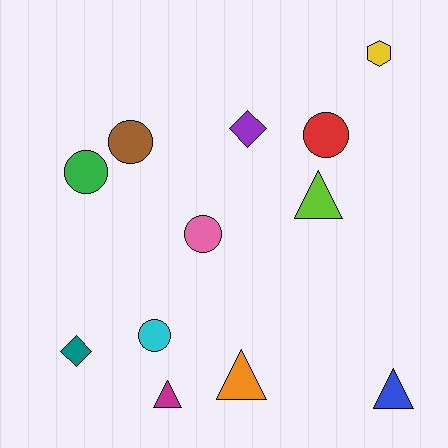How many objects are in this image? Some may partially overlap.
There are 12 objects.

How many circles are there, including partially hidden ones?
There are 5 circles.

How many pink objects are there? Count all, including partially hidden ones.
There is 1 pink object.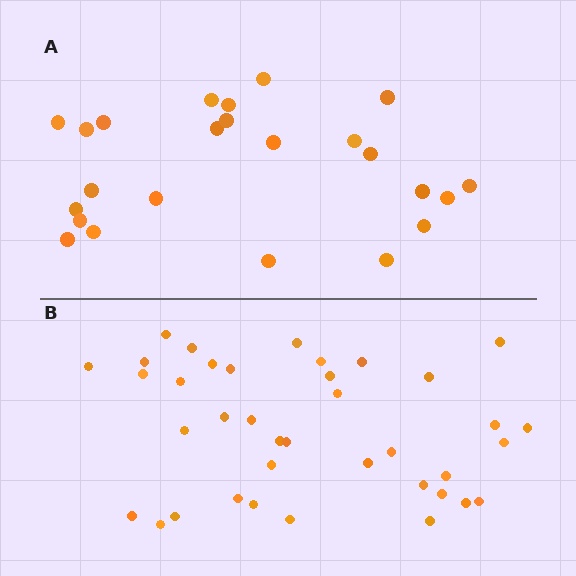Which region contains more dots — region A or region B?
Region B (the bottom region) has more dots.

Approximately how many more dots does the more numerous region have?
Region B has approximately 15 more dots than region A.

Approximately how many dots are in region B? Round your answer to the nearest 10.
About 40 dots. (The exact count is 38, which rounds to 40.)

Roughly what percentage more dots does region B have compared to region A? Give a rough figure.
About 60% more.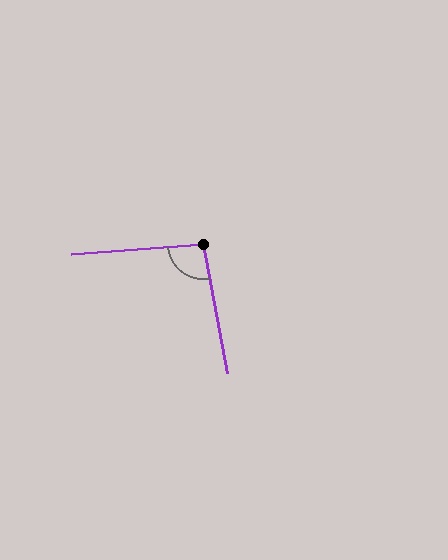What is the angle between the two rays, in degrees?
Approximately 96 degrees.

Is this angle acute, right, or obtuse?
It is obtuse.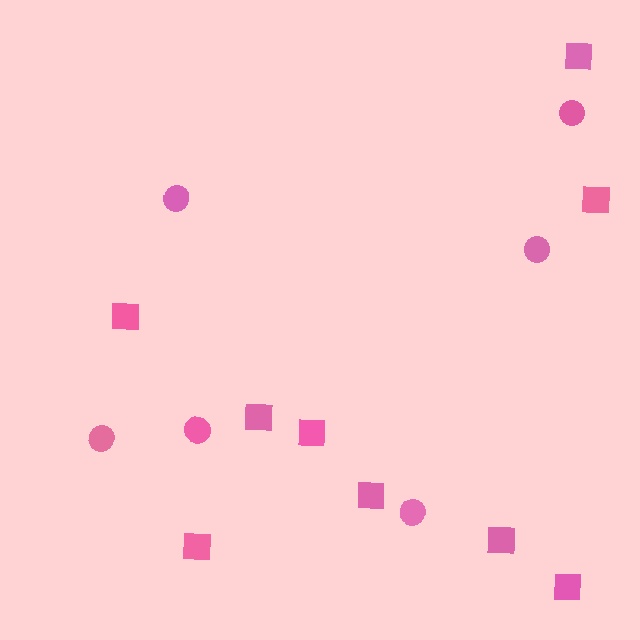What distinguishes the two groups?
There are 2 groups: one group of circles (6) and one group of squares (9).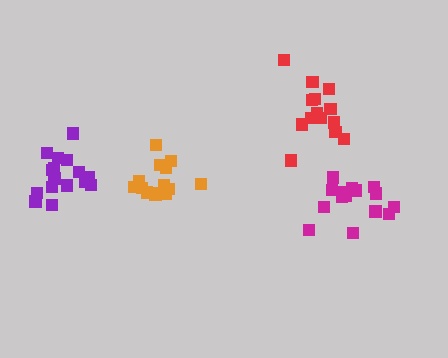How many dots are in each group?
Group 1: 16 dots, Group 2: 16 dots, Group 3: 17 dots, Group 4: 14 dots (63 total).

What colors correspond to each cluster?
The clusters are colored: red, magenta, purple, orange.